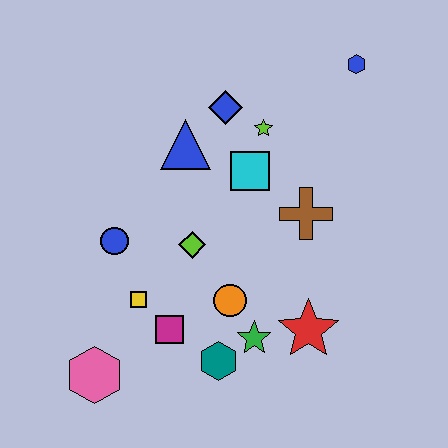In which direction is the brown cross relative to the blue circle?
The brown cross is to the right of the blue circle.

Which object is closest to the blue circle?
The yellow square is closest to the blue circle.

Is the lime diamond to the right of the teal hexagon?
No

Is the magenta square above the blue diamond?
No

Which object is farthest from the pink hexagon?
The blue hexagon is farthest from the pink hexagon.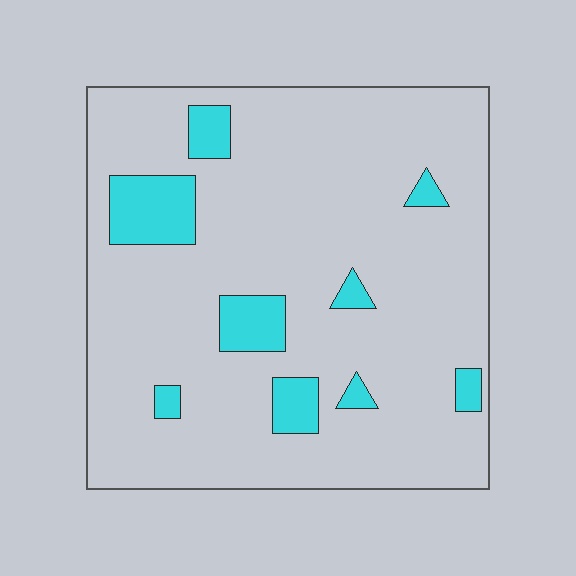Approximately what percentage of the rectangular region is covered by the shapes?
Approximately 10%.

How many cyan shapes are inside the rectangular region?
9.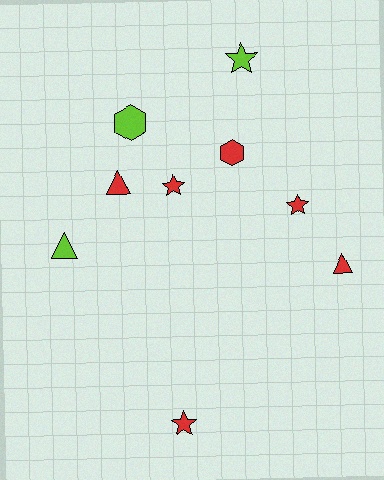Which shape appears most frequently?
Star, with 4 objects.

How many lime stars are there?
There is 1 lime star.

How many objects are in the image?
There are 9 objects.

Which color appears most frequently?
Red, with 6 objects.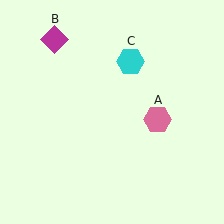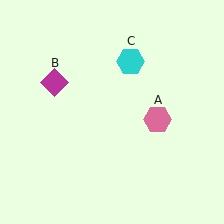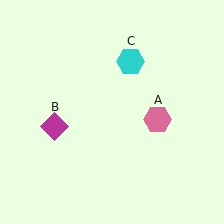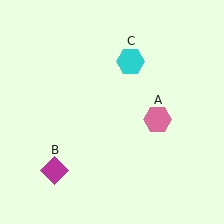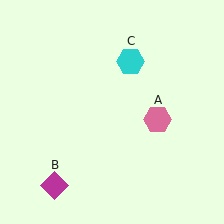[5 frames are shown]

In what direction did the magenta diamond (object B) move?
The magenta diamond (object B) moved down.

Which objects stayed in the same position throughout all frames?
Pink hexagon (object A) and cyan hexagon (object C) remained stationary.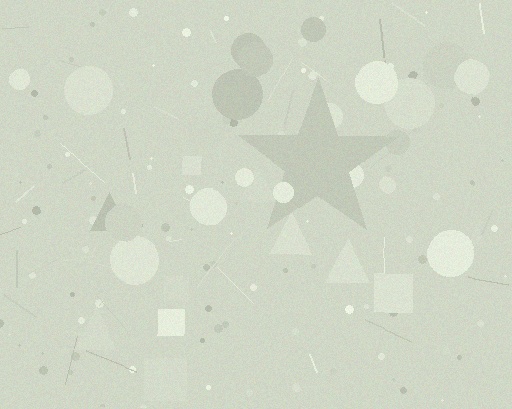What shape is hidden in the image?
A star is hidden in the image.